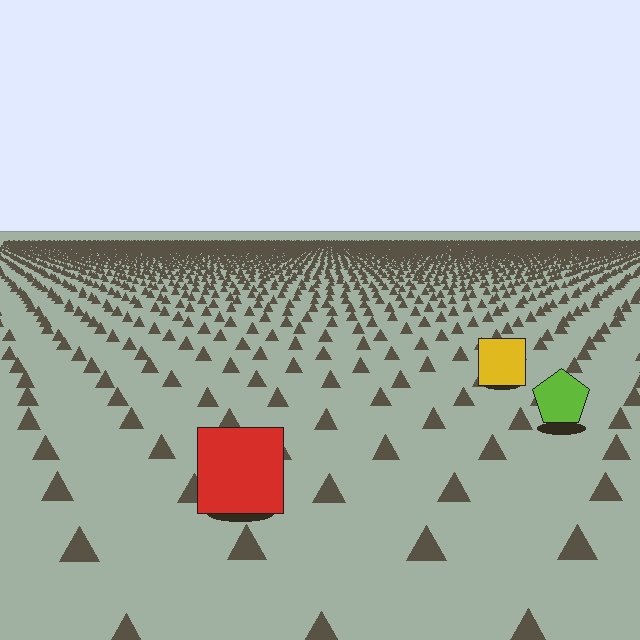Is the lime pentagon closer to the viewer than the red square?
No. The red square is closer — you can tell from the texture gradient: the ground texture is coarser near it.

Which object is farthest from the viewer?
The yellow square is farthest from the viewer. It appears smaller and the ground texture around it is denser.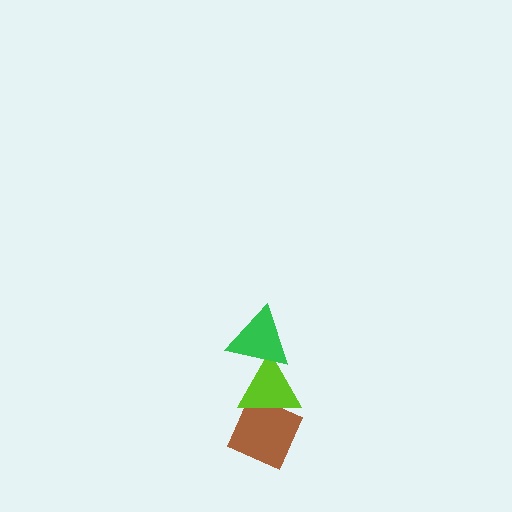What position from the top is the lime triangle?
The lime triangle is 2nd from the top.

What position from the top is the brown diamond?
The brown diamond is 3rd from the top.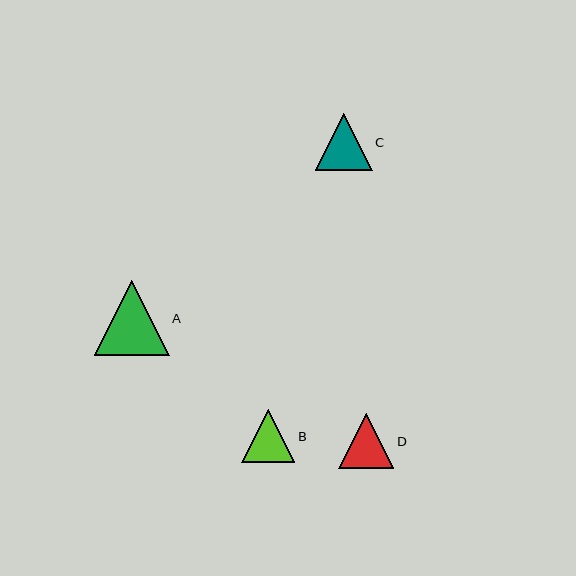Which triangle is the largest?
Triangle A is the largest with a size of approximately 75 pixels.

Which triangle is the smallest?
Triangle B is the smallest with a size of approximately 53 pixels.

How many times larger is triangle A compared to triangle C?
Triangle A is approximately 1.3 times the size of triangle C.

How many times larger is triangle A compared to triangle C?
Triangle A is approximately 1.3 times the size of triangle C.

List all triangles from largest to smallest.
From largest to smallest: A, C, D, B.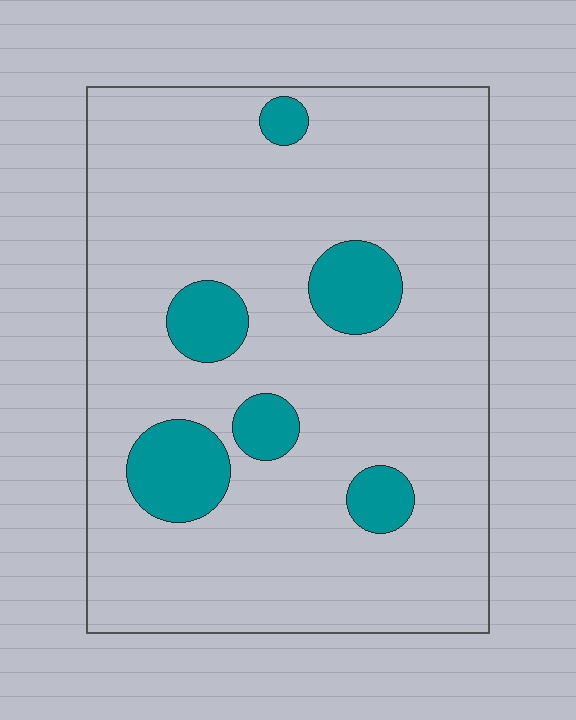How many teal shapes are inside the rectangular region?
6.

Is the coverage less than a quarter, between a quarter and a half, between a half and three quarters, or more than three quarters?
Less than a quarter.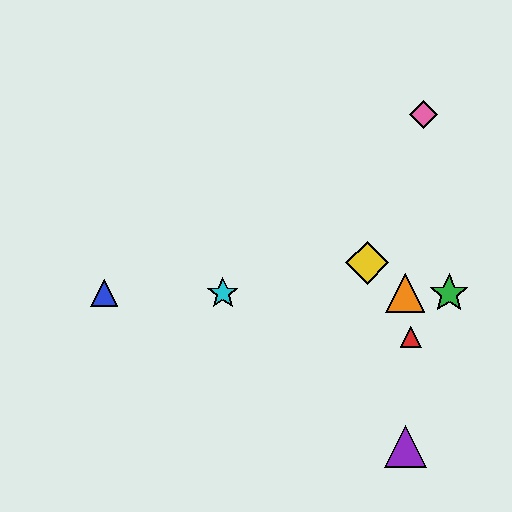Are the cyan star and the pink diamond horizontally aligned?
No, the cyan star is at y≈293 and the pink diamond is at y≈114.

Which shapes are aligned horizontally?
The blue triangle, the green star, the orange triangle, the cyan star are aligned horizontally.